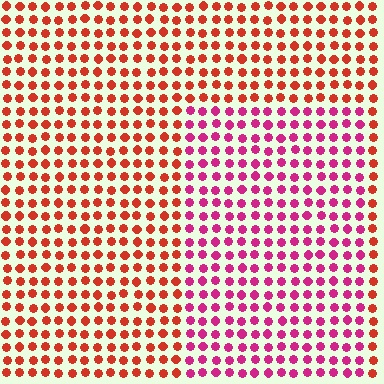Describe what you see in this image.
The image is filled with small red elements in a uniform arrangement. A rectangle-shaped region is visible where the elements are tinted to a slightly different hue, forming a subtle color boundary.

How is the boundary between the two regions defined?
The boundary is defined purely by a slight shift in hue (about 41 degrees). Spacing, size, and orientation are identical on both sides.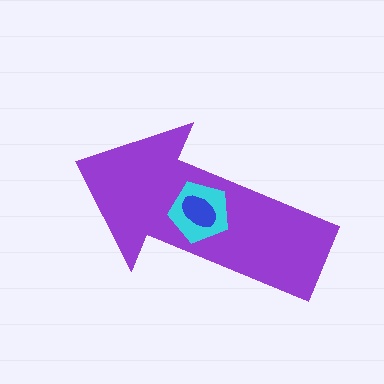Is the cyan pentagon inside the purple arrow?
Yes.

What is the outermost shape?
The purple arrow.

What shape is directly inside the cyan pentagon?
The blue ellipse.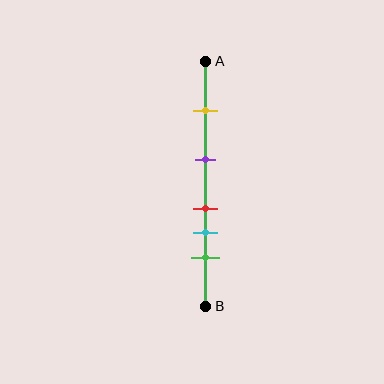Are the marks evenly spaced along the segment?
No, the marks are not evenly spaced.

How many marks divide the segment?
There are 5 marks dividing the segment.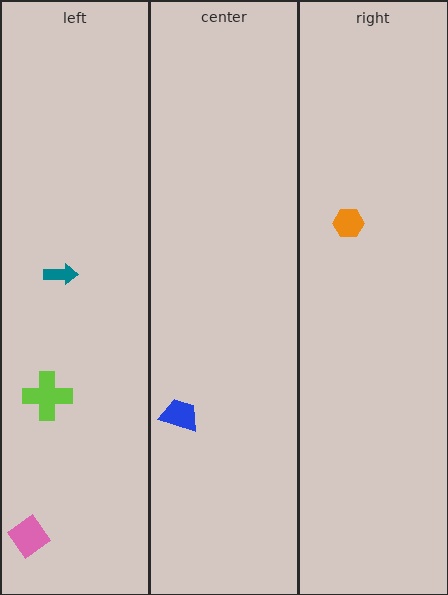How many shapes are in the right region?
1.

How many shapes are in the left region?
3.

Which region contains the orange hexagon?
The right region.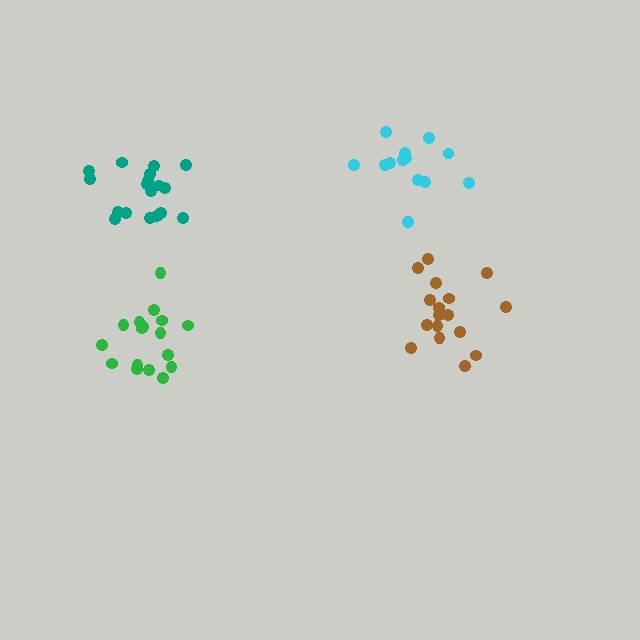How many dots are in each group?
Group 1: 13 dots, Group 2: 17 dots, Group 3: 18 dots, Group 4: 17 dots (65 total).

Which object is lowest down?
The green cluster is bottommost.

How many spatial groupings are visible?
There are 4 spatial groupings.